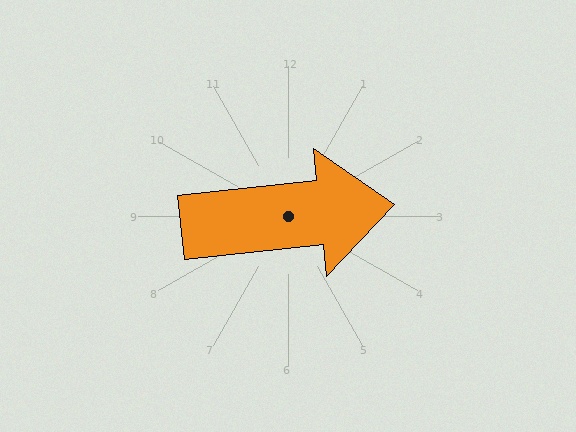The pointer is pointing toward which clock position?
Roughly 3 o'clock.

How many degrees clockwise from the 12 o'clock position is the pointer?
Approximately 84 degrees.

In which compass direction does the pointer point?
East.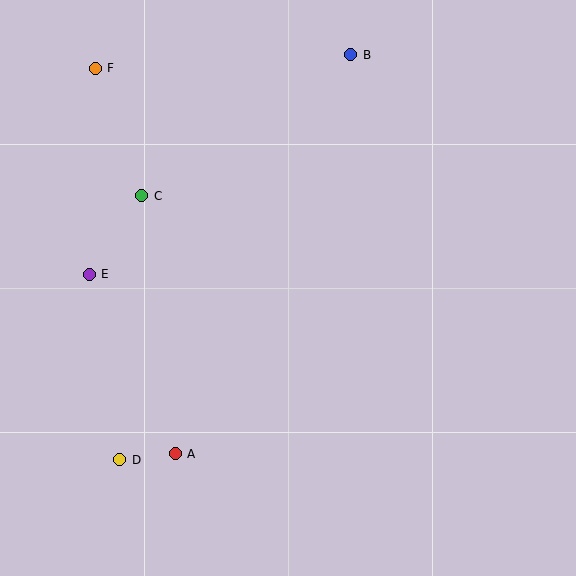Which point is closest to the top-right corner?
Point B is closest to the top-right corner.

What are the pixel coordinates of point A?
Point A is at (175, 454).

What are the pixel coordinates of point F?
Point F is at (95, 68).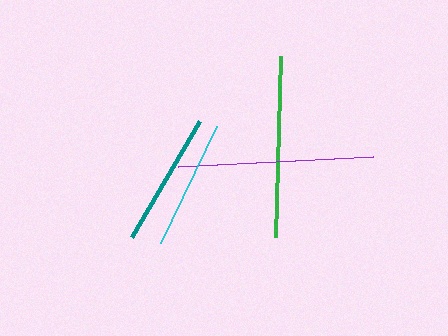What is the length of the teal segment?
The teal segment is approximately 135 pixels long.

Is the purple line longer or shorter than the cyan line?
The purple line is longer than the cyan line.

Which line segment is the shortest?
The cyan line is the shortest at approximately 130 pixels.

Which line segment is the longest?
The purple line is the longest at approximately 195 pixels.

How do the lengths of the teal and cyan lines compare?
The teal and cyan lines are approximately the same length.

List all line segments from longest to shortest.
From longest to shortest: purple, green, teal, cyan.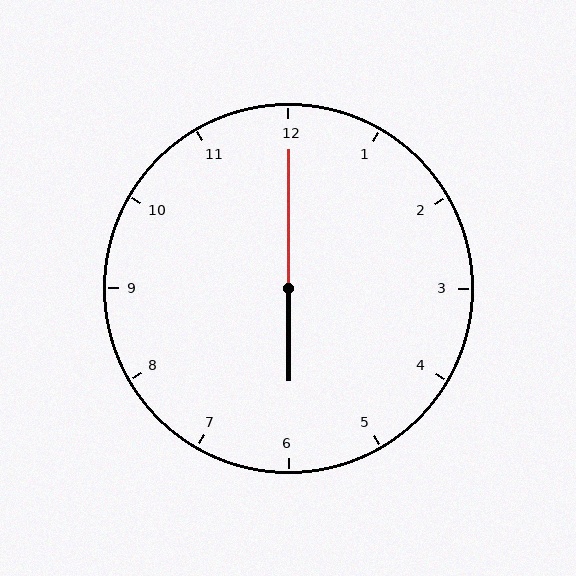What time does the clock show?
6:00.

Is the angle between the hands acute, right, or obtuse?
It is obtuse.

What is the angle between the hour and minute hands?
Approximately 180 degrees.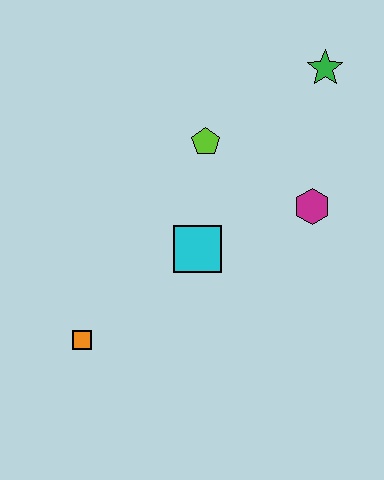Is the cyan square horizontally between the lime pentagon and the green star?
No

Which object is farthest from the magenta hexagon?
The orange square is farthest from the magenta hexagon.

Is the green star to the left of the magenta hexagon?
No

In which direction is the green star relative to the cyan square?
The green star is above the cyan square.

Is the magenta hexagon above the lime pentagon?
No